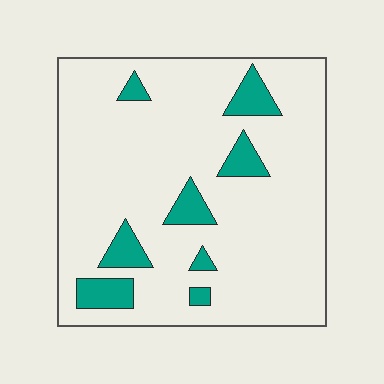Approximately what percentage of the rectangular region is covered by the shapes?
Approximately 10%.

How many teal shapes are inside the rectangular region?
8.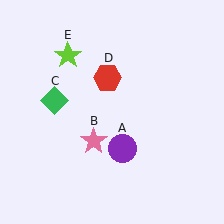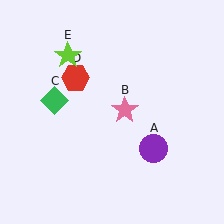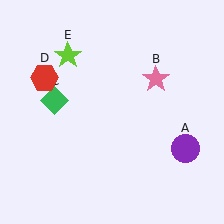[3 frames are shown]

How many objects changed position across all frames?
3 objects changed position: purple circle (object A), pink star (object B), red hexagon (object D).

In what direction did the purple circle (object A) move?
The purple circle (object A) moved right.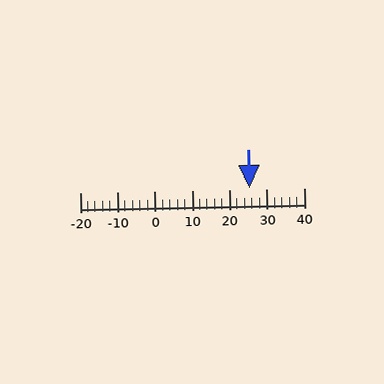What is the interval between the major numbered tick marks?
The major tick marks are spaced 10 units apart.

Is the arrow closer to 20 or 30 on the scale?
The arrow is closer to 30.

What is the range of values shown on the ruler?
The ruler shows values from -20 to 40.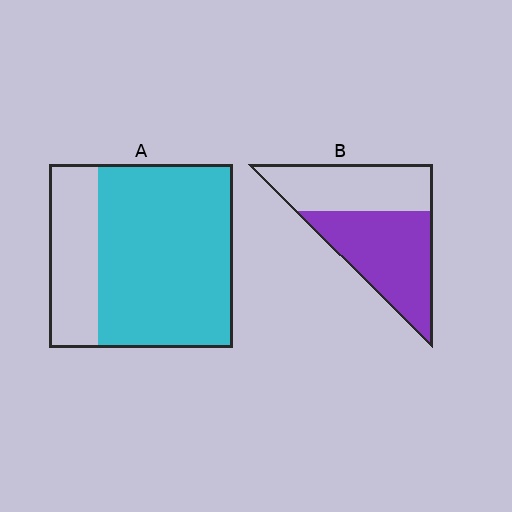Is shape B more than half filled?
Yes.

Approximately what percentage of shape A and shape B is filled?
A is approximately 75% and B is approximately 55%.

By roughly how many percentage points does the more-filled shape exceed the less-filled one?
By roughly 20 percentage points (A over B).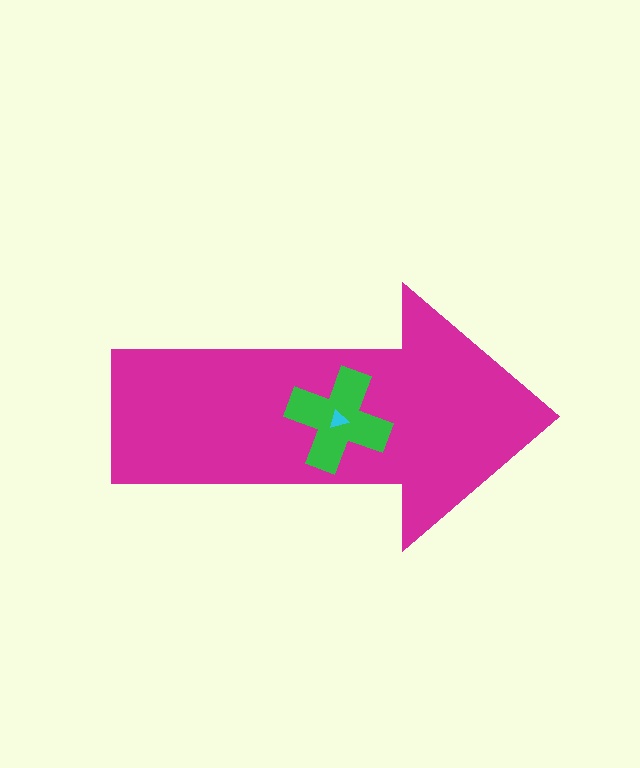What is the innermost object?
The cyan triangle.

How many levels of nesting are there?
3.